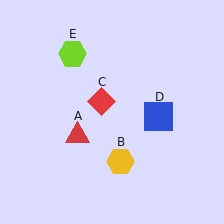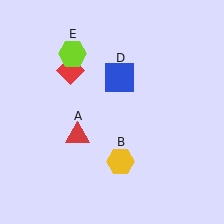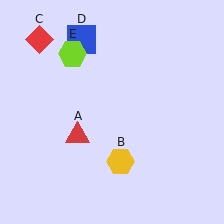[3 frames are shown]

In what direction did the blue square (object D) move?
The blue square (object D) moved up and to the left.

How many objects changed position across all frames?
2 objects changed position: red diamond (object C), blue square (object D).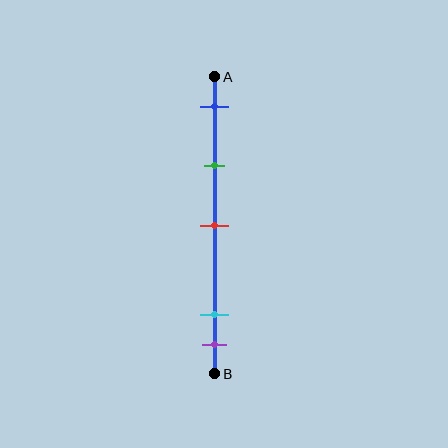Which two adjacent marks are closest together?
The cyan and purple marks are the closest adjacent pair.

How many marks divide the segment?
There are 5 marks dividing the segment.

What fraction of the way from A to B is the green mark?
The green mark is approximately 30% (0.3) of the way from A to B.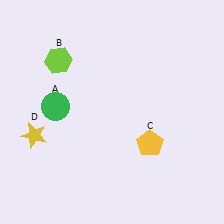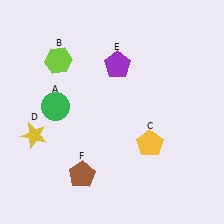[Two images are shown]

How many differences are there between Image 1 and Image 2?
There are 2 differences between the two images.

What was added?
A purple pentagon (E), a brown pentagon (F) were added in Image 2.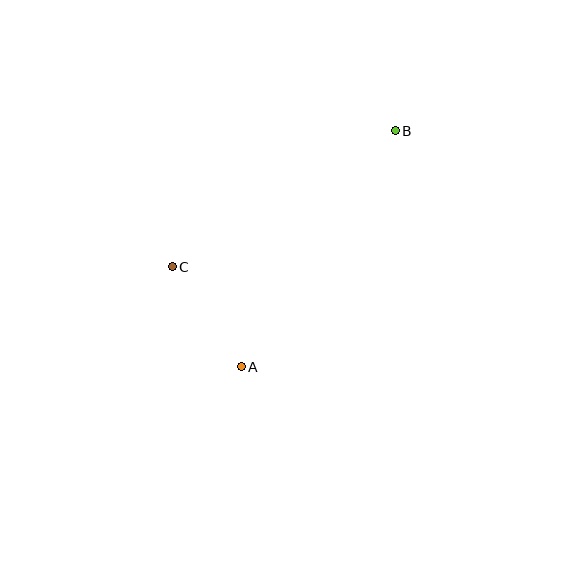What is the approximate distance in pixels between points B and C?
The distance between B and C is approximately 261 pixels.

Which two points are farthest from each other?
Points A and B are farthest from each other.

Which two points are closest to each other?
Points A and C are closest to each other.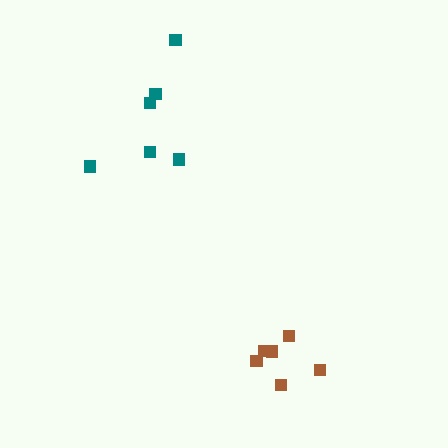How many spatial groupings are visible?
There are 2 spatial groupings.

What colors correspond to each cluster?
The clusters are colored: brown, teal.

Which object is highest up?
The teal cluster is topmost.